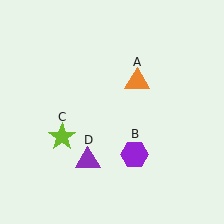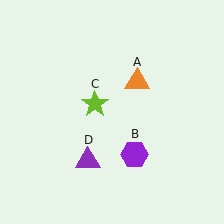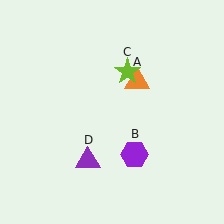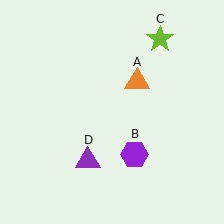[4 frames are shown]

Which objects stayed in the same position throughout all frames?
Orange triangle (object A) and purple hexagon (object B) and purple triangle (object D) remained stationary.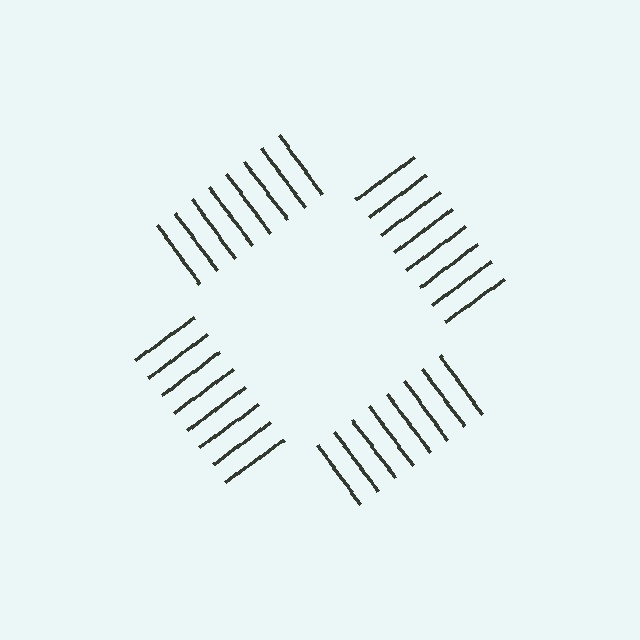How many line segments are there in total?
32 — 8 along each of the 4 edges.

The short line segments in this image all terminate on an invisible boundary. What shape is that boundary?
An illusory square — the line segments terminate on its edges but no continuous stroke is drawn.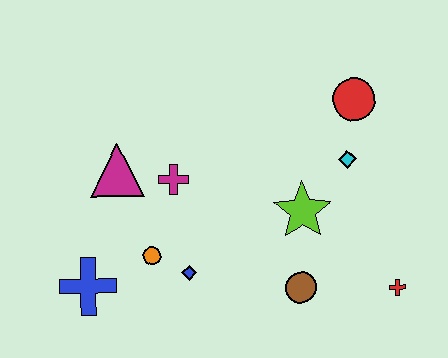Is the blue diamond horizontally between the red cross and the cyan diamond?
No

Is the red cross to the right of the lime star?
Yes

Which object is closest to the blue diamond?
The orange circle is closest to the blue diamond.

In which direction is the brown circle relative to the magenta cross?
The brown circle is to the right of the magenta cross.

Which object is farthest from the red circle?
The blue cross is farthest from the red circle.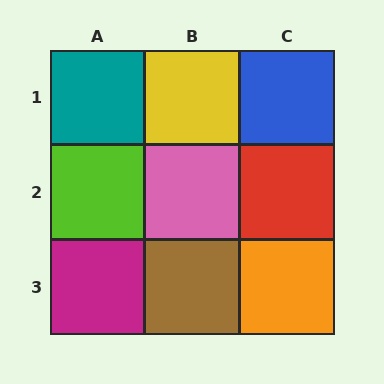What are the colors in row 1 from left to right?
Teal, yellow, blue.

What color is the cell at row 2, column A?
Lime.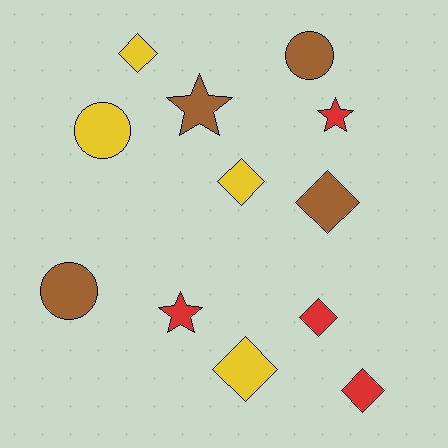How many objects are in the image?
There are 12 objects.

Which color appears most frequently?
Yellow, with 4 objects.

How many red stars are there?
There are 2 red stars.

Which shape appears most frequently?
Diamond, with 6 objects.